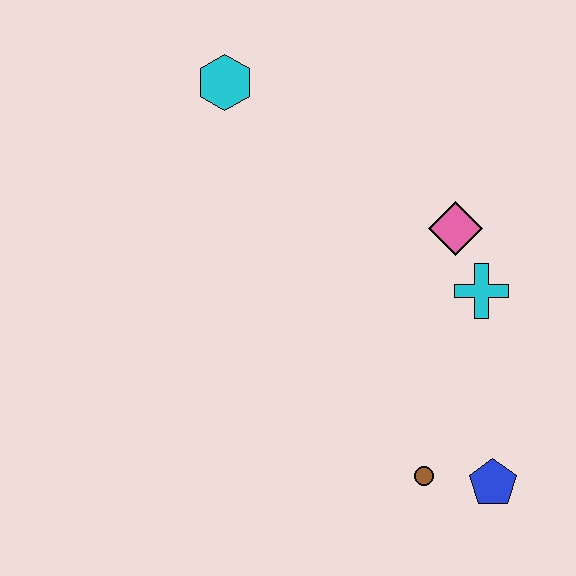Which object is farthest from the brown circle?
The cyan hexagon is farthest from the brown circle.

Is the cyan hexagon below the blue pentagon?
No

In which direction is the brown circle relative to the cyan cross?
The brown circle is below the cyan cross.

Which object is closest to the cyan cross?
The pink diamond is closest to the cyan cross.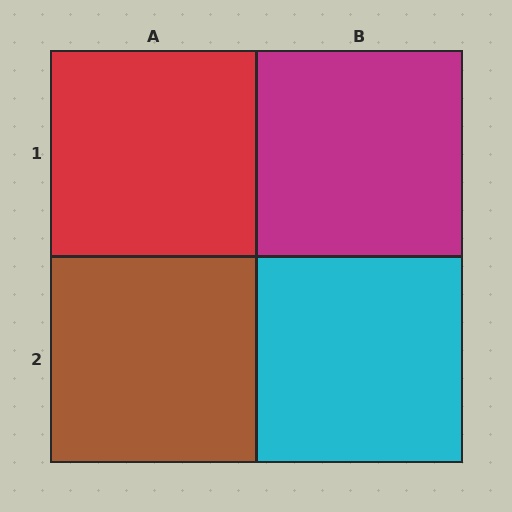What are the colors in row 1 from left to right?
Red, magenta.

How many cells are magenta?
1 cell is magenta.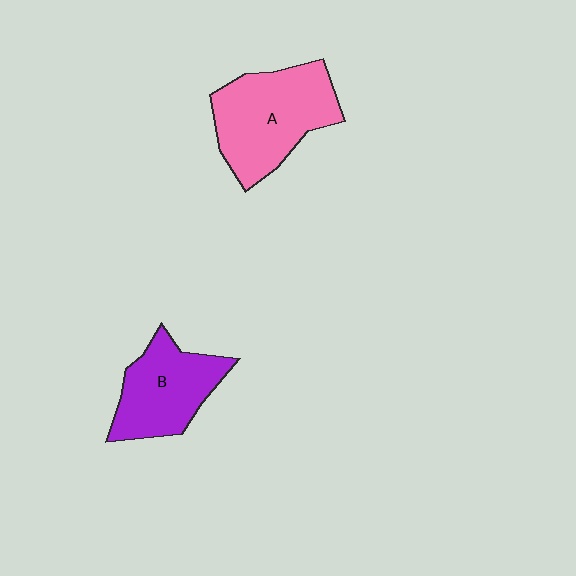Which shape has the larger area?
Shape A (pink).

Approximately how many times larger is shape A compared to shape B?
Approximately 1.3 times.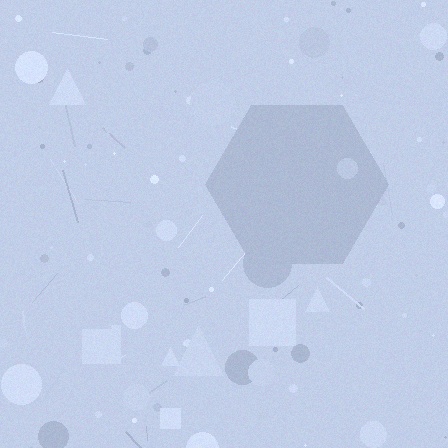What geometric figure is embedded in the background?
A hexagon is embedded in the background.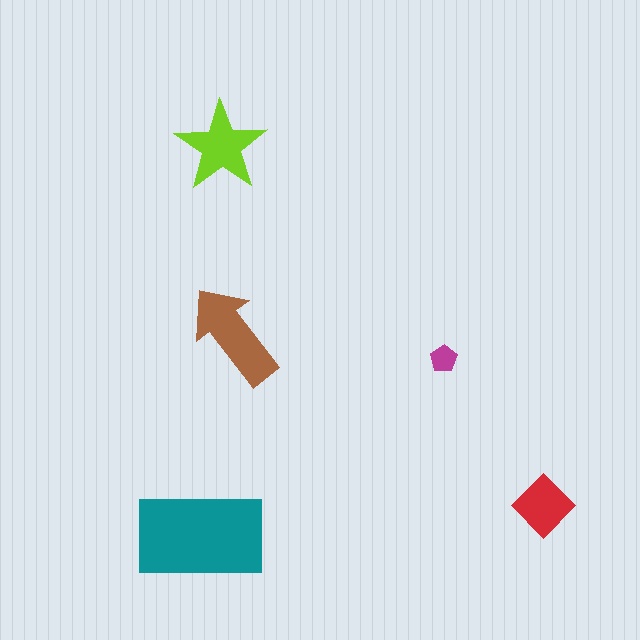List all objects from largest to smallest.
The teal rectangle, the brown arrow, the lime star, the red diamond, the magenta pentagon.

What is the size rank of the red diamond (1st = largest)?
4th.